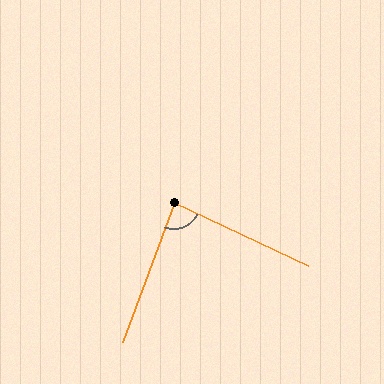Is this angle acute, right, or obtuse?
It is approximately a right angle.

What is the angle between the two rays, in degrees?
Approximately 85 degrees.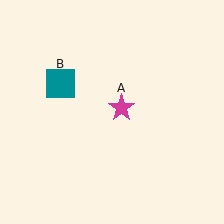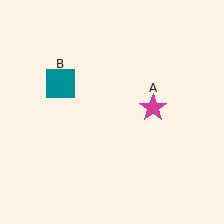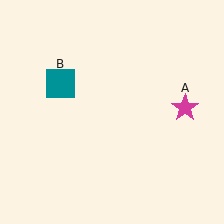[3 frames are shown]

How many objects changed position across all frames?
1 object changed position: magenta star (object A).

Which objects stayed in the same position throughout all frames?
Teal square (object B) remained stationary.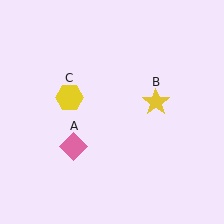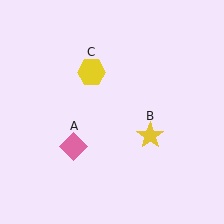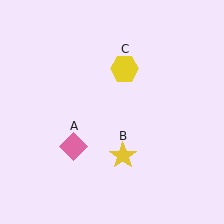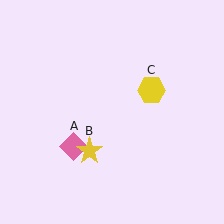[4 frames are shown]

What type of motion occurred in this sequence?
The yellow star (object B), yellow hexagon (object C) rotated clockwise around the center of the scene.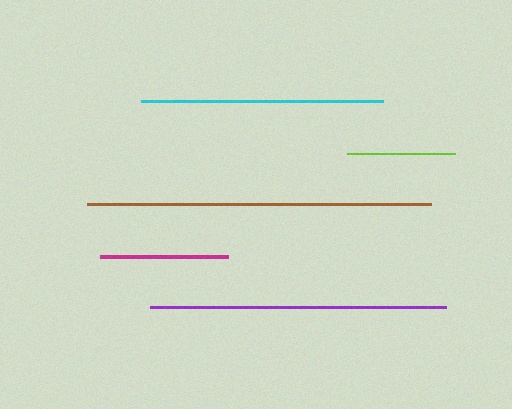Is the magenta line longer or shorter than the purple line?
The purple line is longer than the magenta line.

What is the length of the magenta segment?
The magenta segment is approximately 128 pixels long.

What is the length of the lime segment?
The lime segment is approximately 108 pixels long.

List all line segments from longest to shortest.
From longest to shortest: brown, purple, cyan, magenta, lime.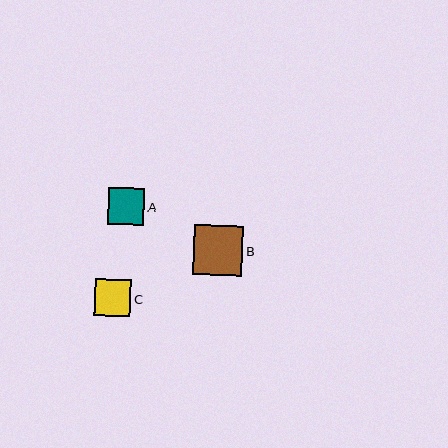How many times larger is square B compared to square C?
Square B is approximately 1.4 times the size of square C.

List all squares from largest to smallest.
From largest to smallest: B, A, C.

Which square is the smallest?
Square C is the smallest with a size of approximately 37 pixels.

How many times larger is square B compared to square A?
Square B is approximately 1.3 times the size of square A.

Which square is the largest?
Square B is the largest with a size of approximately 50 pixels.